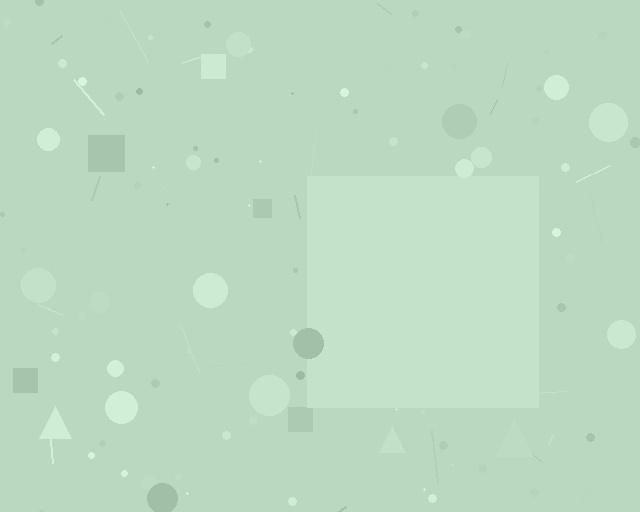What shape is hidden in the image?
A square is hidden in the image.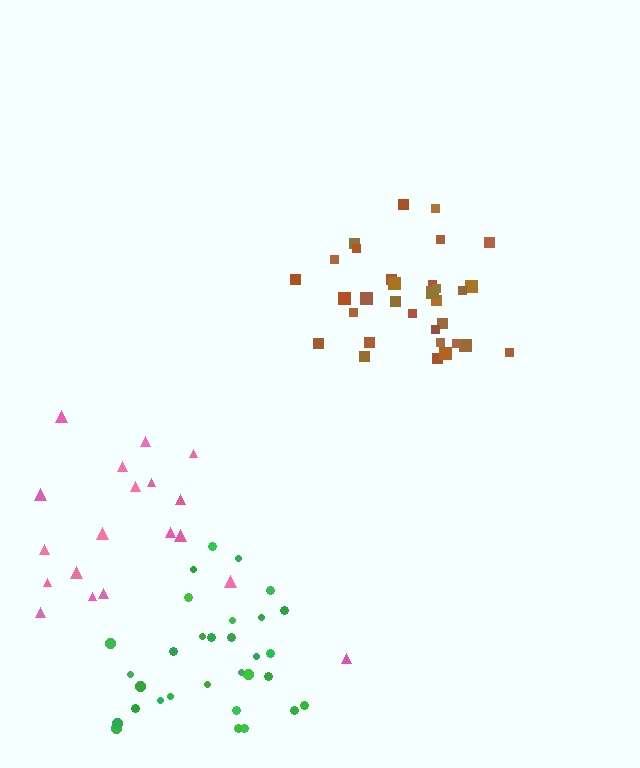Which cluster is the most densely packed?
Green.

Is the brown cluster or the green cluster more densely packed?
Green.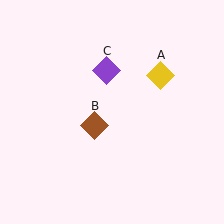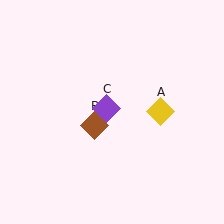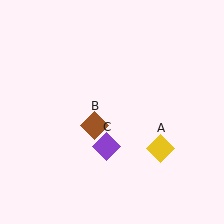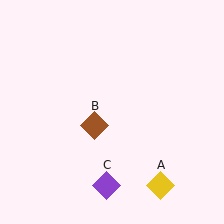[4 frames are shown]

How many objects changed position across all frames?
2 objects changed position: yellow diamond (object A), purple diamond (object C).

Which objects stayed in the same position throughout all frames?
Brown diamond (object B) remained stationary.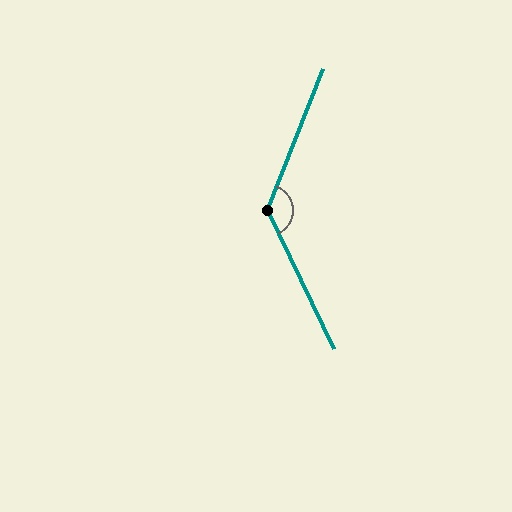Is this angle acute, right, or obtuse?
It is obtuse.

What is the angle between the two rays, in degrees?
Approximately 133 degrees.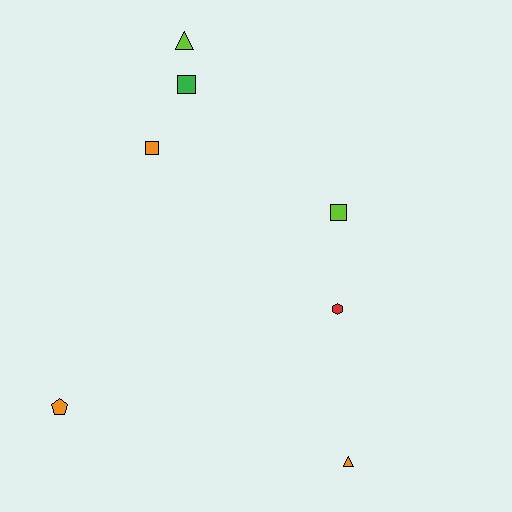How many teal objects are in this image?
There are no teal objects.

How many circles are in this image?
There are no circles.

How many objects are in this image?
There are 7 objects.